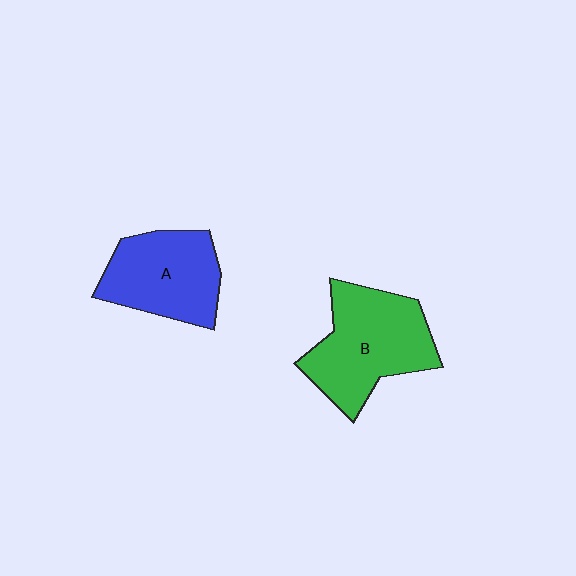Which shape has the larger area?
Shape B (green).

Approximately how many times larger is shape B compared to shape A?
Approximately 1.2 times.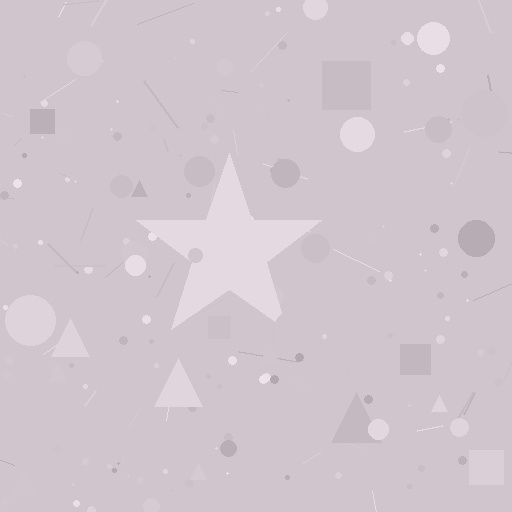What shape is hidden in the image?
A star is hidden in the image.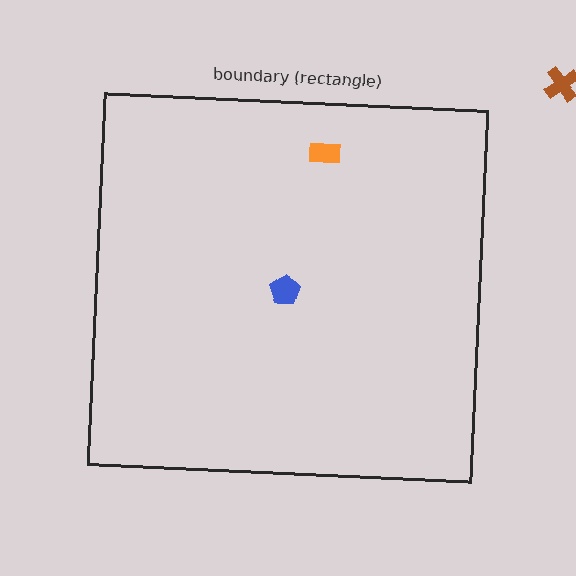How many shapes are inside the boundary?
2 inside, 1 outside.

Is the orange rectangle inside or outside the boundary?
Inside.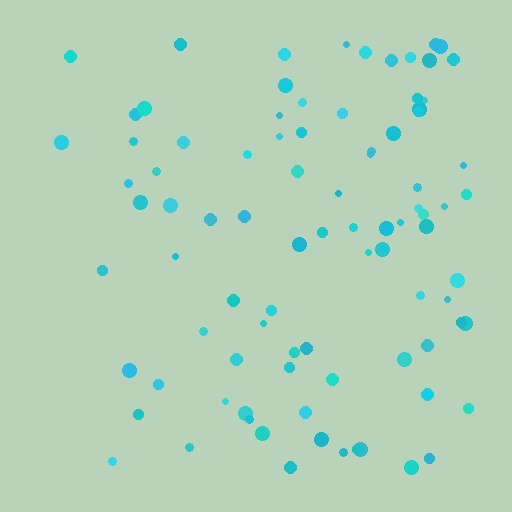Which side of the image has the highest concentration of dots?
The right.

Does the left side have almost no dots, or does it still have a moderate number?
Still a moderate number, just noticeably fewer than the right.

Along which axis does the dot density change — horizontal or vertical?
Horizontal.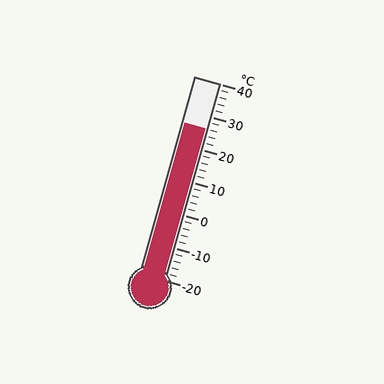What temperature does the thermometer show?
The thermometer shows approximately 26°C.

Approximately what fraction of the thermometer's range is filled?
The thermometer is filled to approximately 75% of its range.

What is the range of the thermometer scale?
The thermometer scale ranges from -20°C to 40°C.